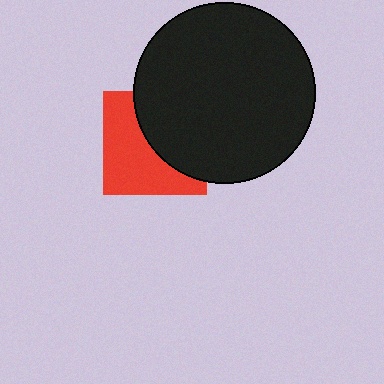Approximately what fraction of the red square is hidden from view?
Roughly 47% of the red square is hidden behind the black circle.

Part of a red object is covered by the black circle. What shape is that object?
It is a square.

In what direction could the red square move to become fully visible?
The red square could move left. That would shift it out from behind the black circle entirely.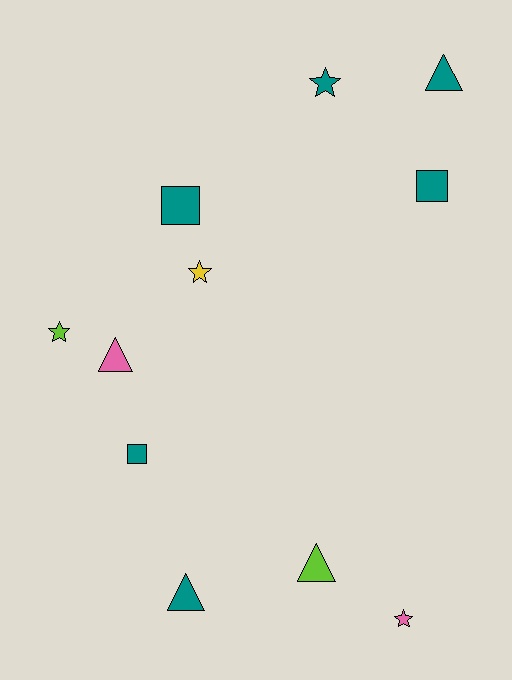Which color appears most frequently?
Teal, with 6 objects.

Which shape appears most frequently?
Star, with 4 objects.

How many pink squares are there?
There are no pink squares.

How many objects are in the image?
There are 11 objects.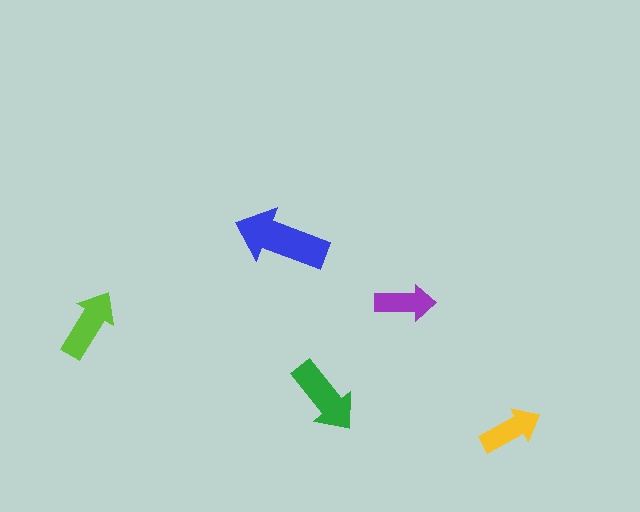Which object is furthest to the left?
The lime arrow is leftmost.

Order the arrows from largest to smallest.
the blue one, the green one, the lime one, the yellow one, the purple one.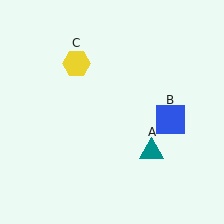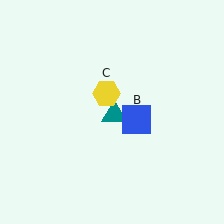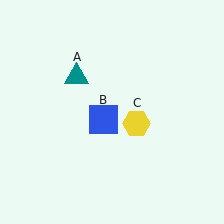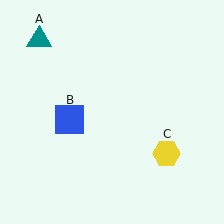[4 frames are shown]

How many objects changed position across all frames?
3 objects changed position: teal triangle (object A), blue square (object B), yellow hexagon (object C).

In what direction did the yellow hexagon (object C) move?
The yellow hexagon (object C) moved down and to the right.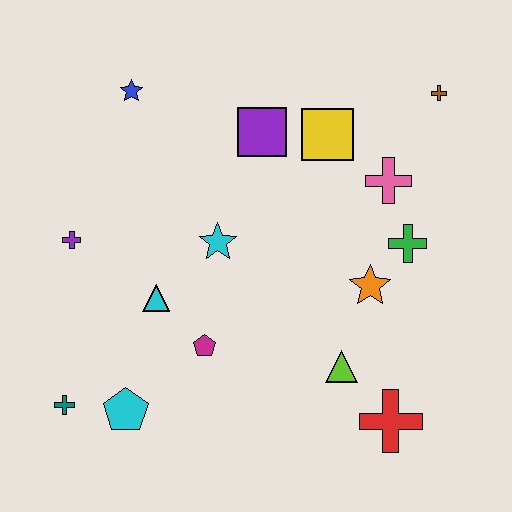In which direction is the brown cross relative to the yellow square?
The brown cross is to the right of the yellow square.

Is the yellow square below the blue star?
Yes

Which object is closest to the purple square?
The yellow square is closest to the purple square.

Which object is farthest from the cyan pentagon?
The brown cross is farthest from the cyan pentagon.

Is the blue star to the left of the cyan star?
Yes